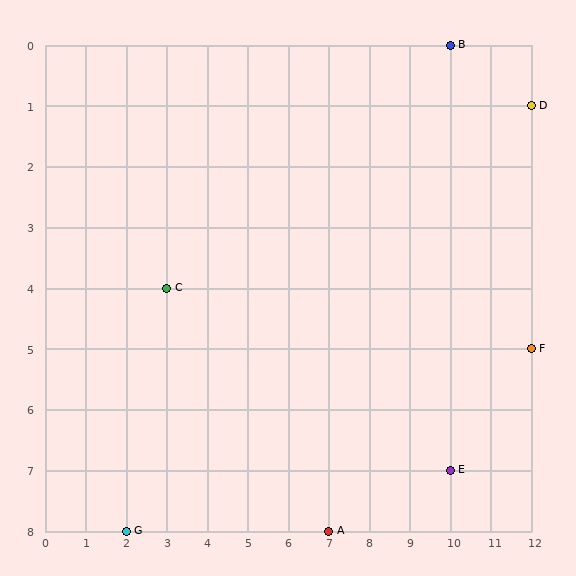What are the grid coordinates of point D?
Point D is at grid coordinates (12, 1).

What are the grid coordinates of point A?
Point A is at grid coordinates (7, 8).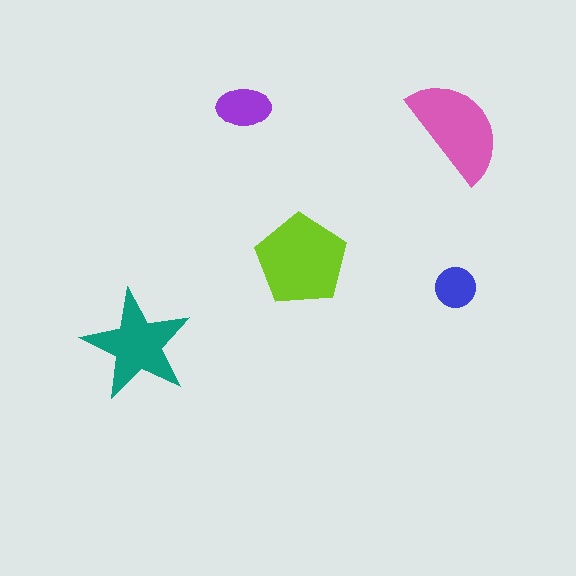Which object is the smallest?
The blue circle.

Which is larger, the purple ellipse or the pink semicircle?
The pink semicircle.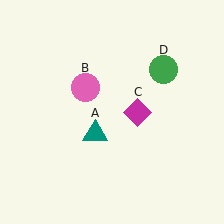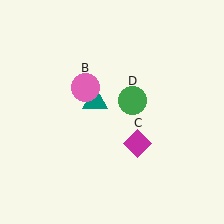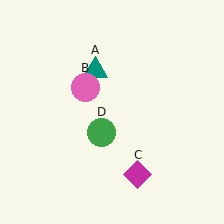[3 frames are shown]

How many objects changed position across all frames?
3 objects changed position: teal triangle (object A), magenta diamond (object C), green circle (object D).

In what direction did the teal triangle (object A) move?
The teal triangle (object A) moved up.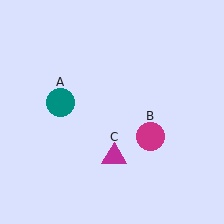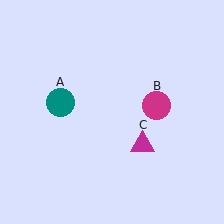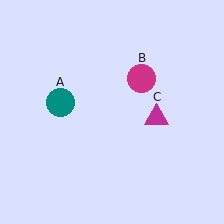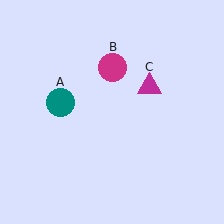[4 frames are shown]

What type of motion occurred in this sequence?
The magenta circle (object B), magenta triangle (object C) rotated counterclockwise around the center of the scene.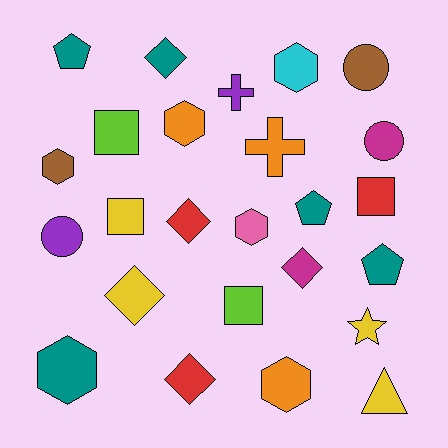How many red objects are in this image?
There are 3 red objects.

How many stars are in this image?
There is 1 star.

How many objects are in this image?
There are 25 objects.